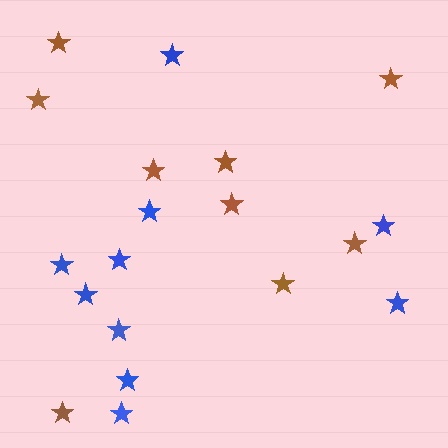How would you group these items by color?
There are 2 groups: one group of brown stars (9) and one group of blue stars (10).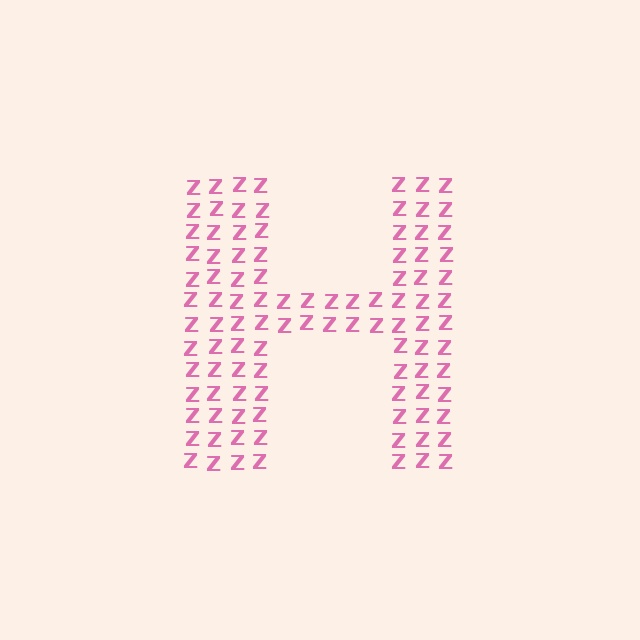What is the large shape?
The large shape is the letter H.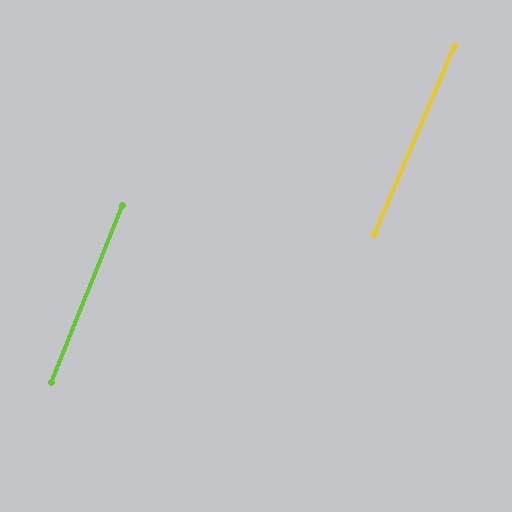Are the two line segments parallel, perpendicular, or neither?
Parallel — their directions differ by only 1.2°.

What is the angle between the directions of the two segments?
Approximately 1 degree.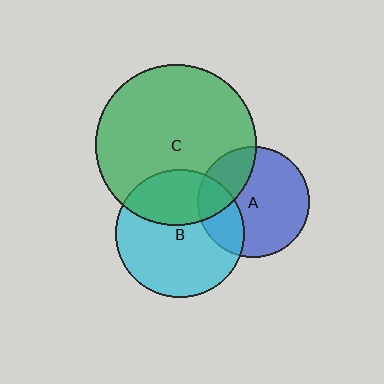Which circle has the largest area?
Circle C (green).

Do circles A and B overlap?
Yes.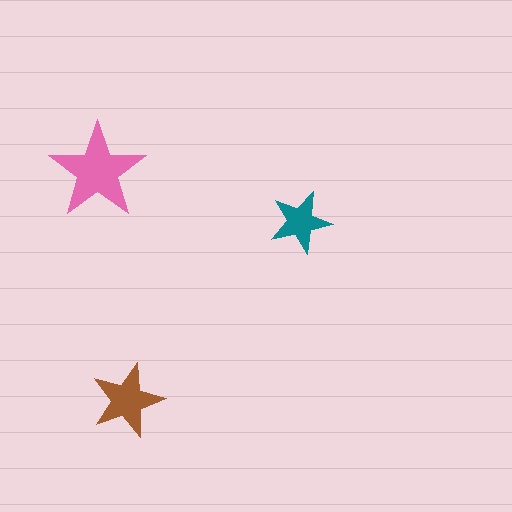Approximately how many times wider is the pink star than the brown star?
About 1.5 times wider.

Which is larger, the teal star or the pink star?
The pink one.